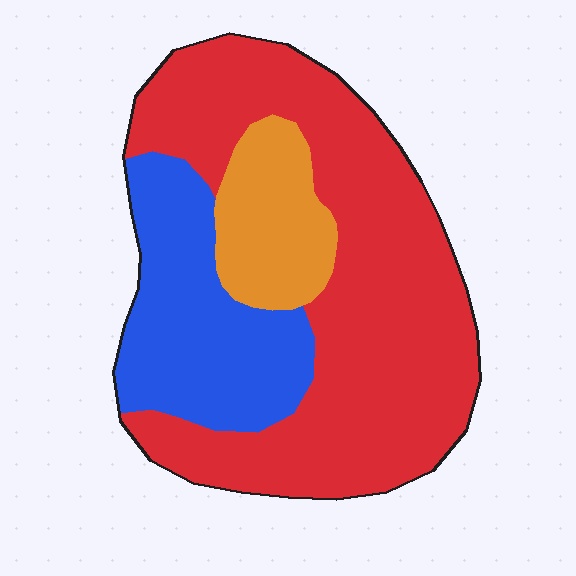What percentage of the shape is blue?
Blue covers 25% of the shape.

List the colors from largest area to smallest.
From largest to smallest: red, blue, orange.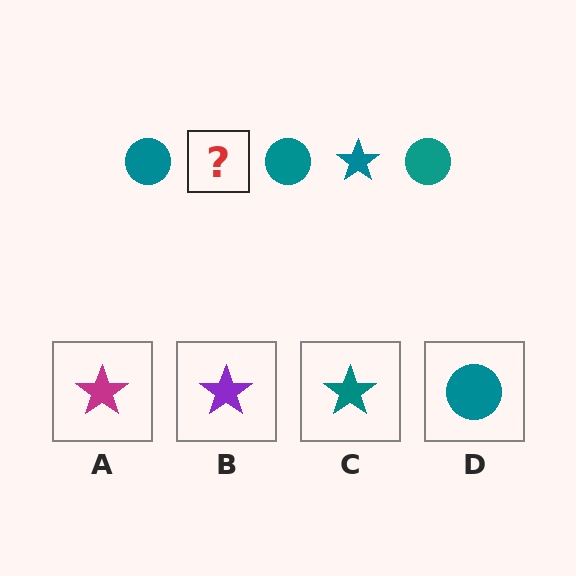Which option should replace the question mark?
Option C.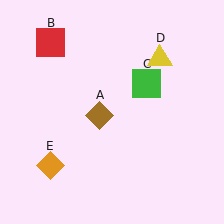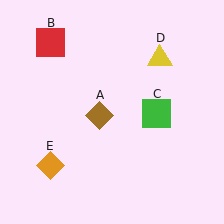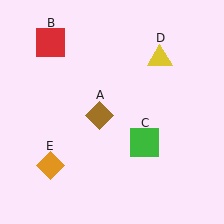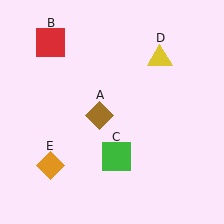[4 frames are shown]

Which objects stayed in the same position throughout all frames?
Brown diamond (object A) and red square (object B) and yellow triangle (object D) and orange diamond (object E) remained stationary.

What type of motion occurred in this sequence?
The green square (object C) rotated clockwise around the center of the scene.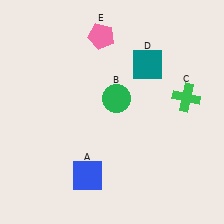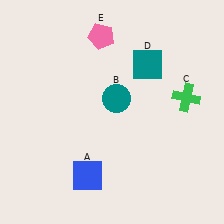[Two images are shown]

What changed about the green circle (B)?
In Image 1, B is green. In Image 2, it changed to teal.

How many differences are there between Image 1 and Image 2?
There is 1 difference between the two images.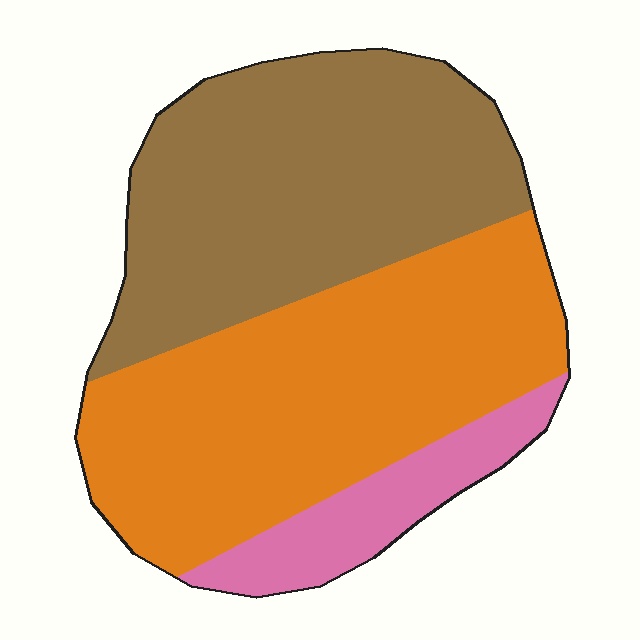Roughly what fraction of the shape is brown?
Brown takes up between a third and a half of the shape.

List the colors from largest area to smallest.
From largest to smallest: orange, brown, pink.